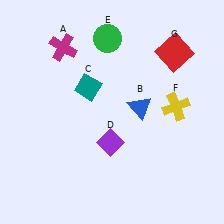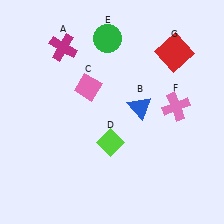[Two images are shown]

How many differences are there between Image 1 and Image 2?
There are 3 differences between the two images.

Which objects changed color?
C changed from teal to pink. D changed from purple to lime. F changed from yellow to pink.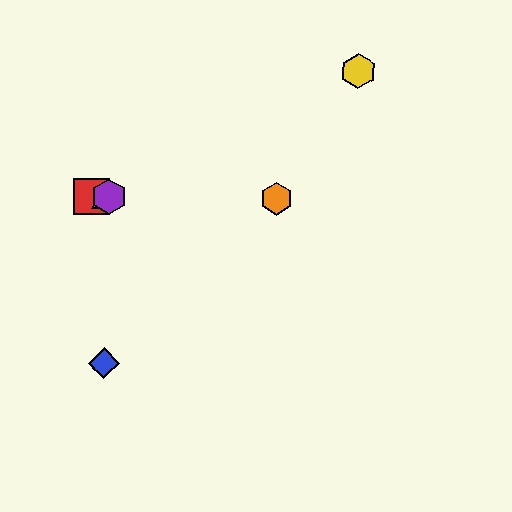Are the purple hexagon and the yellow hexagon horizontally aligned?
No, the purple hexagon is at y≈197 and the yellow hexagon is at y≈71.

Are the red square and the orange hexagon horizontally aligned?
Yes, both are at y≈197.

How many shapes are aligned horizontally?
4 shapes (the red square, the green triangle, the purple hexagon, the orange hexagon) are aligned horizontally.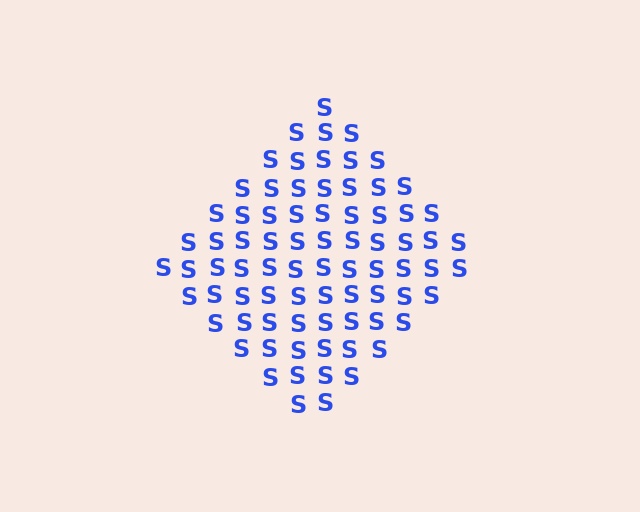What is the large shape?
The large shape is a diamond.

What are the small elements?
The small elements are letter S's.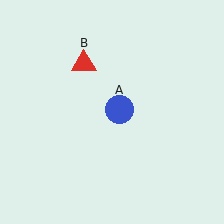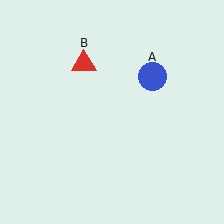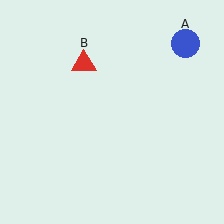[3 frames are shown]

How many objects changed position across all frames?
1 object changed position: blue circle (object A).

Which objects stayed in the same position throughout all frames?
Red triangle (object B) remained stationary.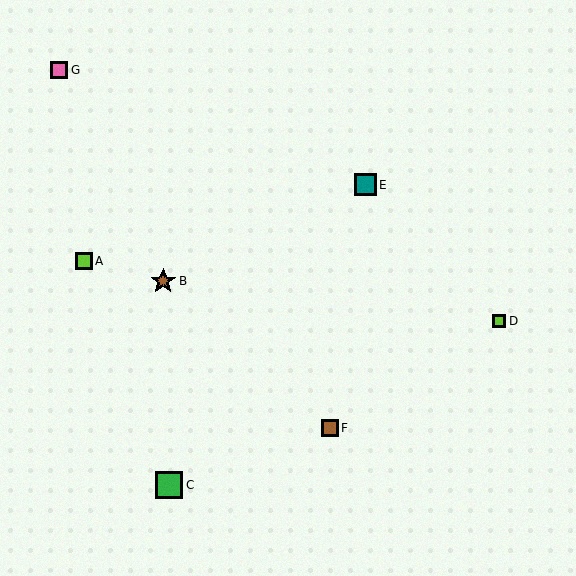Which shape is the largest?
The green square (labeled C) is the largest.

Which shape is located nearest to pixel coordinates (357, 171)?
The teal square (labeled E) at (365, 185) is nearest to that location.